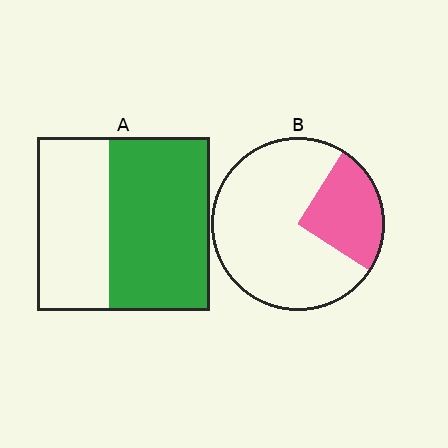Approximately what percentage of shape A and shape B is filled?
A is approximately 60% and B is approximately 25%.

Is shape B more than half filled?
No.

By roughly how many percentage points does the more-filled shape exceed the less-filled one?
By roughly 35 percentage points (A over B).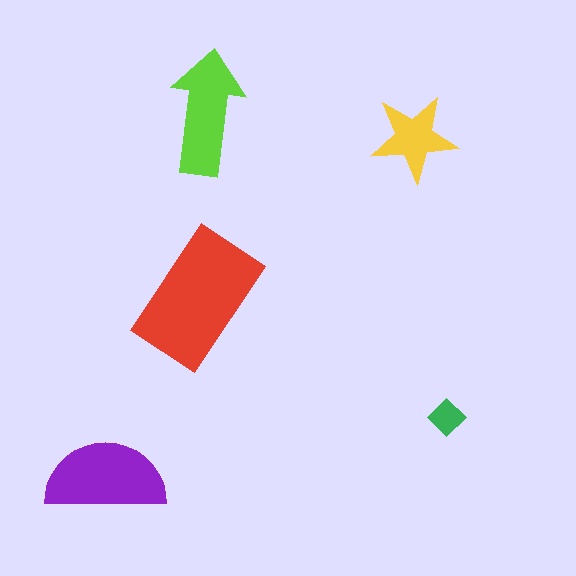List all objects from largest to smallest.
The red rectangle, the purple semicircle, the lime arrow, the yellow star, the green diamond.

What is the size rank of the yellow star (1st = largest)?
4th.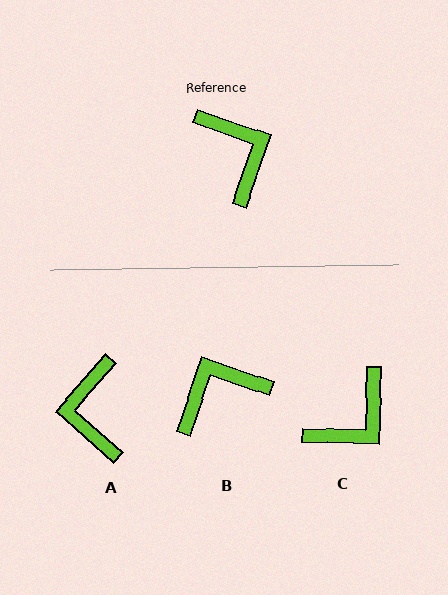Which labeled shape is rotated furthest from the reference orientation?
A, about 158 degrees away.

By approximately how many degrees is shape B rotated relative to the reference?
Approximately 91 degrees counter-clockwise.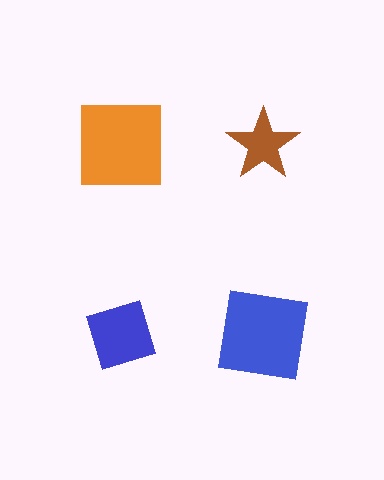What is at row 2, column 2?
A blue square.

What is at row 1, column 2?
A brown star.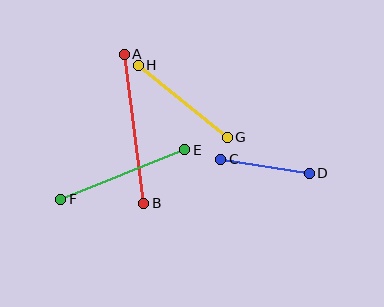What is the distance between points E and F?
The distance is approximately 134 pixels.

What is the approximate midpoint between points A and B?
The midpoint is at approximately (134, 129) pixels.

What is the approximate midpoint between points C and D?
The midpoint is at approximately (265, 166) pixels.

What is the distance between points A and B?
The distance is approximately 151 pixels.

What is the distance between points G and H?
The distance is approximately 114 pixels.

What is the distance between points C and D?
The distance is approximately 89 pixels.